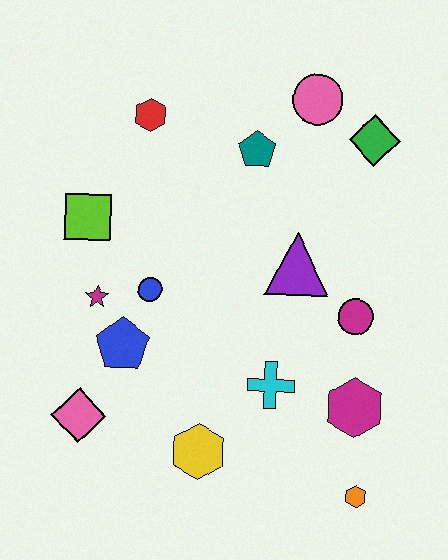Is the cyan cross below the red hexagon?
Yes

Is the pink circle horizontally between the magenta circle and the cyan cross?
Yes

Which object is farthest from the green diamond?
The pink diamond is farthest from the green diamond.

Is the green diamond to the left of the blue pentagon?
No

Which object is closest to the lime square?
The magenta star is closest to the lime square.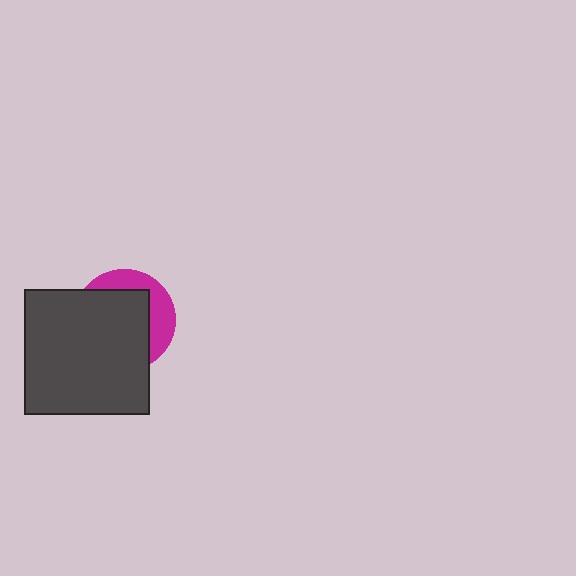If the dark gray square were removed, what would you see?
You would see the complete magenta circle.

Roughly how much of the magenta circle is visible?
A small part of it is visible (roughly 33%).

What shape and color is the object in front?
The object in front is a dark gray square.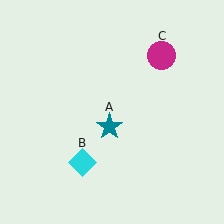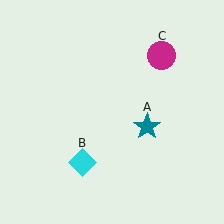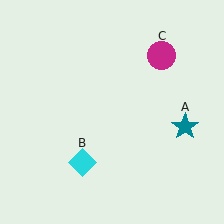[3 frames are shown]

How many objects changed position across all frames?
1 object changed position: teal star (object A).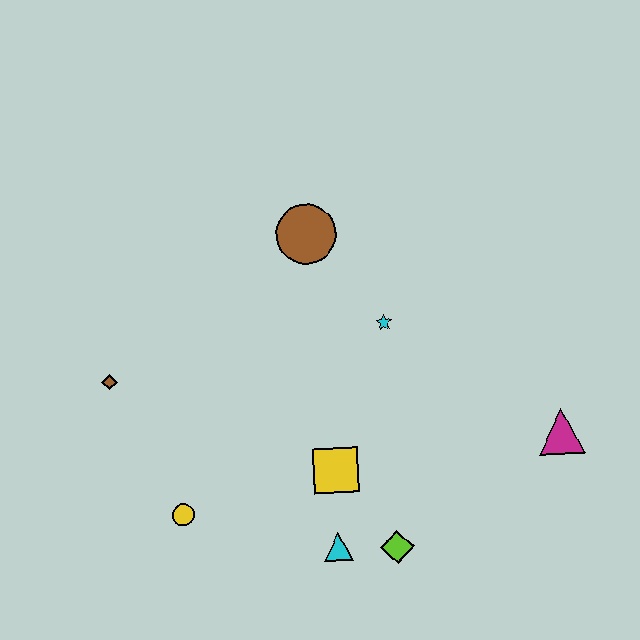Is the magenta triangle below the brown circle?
Yes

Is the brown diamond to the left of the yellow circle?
Yes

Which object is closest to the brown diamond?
The yellow circle is closest to the brown diamond.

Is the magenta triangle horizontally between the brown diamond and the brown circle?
No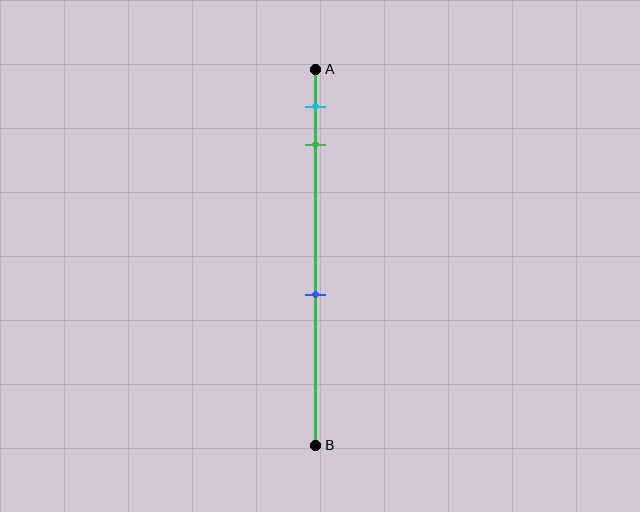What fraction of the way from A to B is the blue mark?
The blue mark is approximately 60% (0.6) of the way from A to B.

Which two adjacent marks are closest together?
The cyan and green marks are the closest adjacent pair.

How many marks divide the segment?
There are 3 marks dividing the segment.